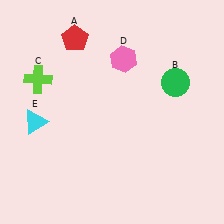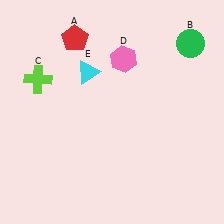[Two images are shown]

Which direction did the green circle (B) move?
The green circle (B) moved up.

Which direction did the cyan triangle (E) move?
The cyan triangle (E) moved right.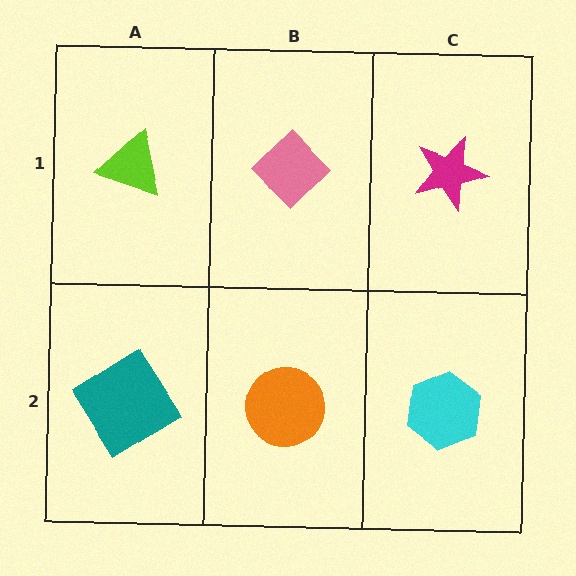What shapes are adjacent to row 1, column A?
A teal diamond (row 2, column A), a pink diamond (row 1, column B).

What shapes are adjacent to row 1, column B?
An orange circle (row 2, column B), a lime triangle (row 1, column A), a magenta star (row 1, column C).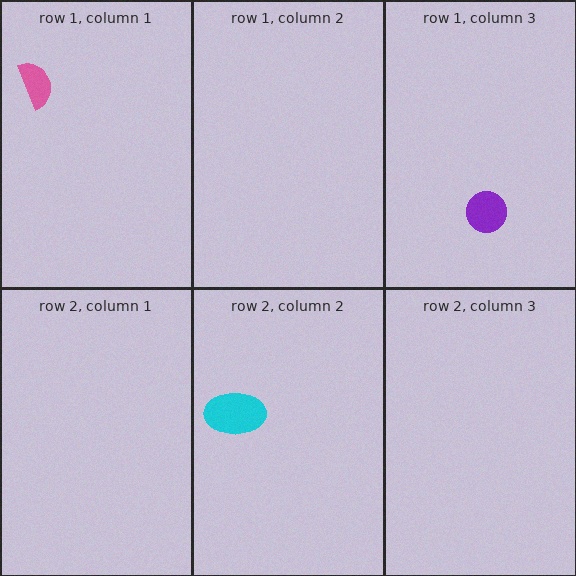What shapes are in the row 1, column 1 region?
The pink semicircle.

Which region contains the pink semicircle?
The row 1, column 1 region.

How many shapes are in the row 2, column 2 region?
1.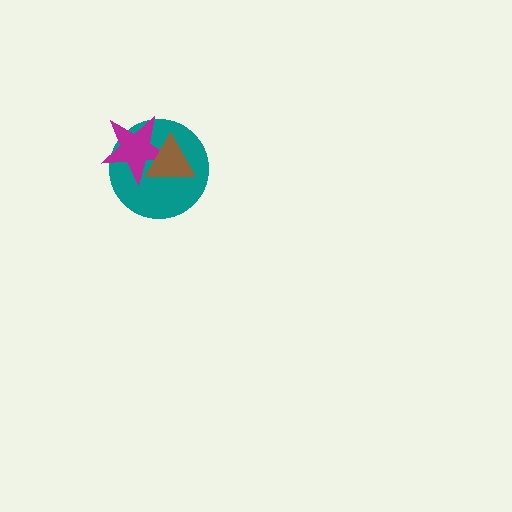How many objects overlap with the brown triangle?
2 objects overlap with the brown triangle.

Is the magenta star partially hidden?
Yes, it is partially covered by another shape.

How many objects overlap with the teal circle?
2 objects overlap with the teal circle.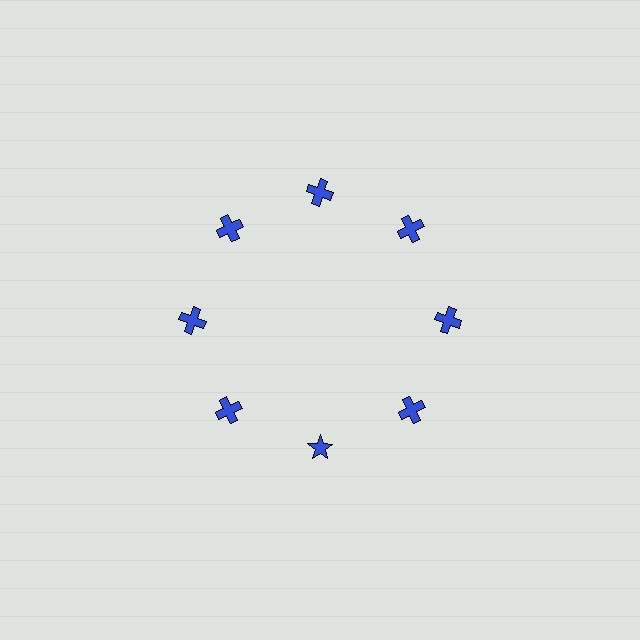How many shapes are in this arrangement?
There are 8 shapes arranged in a ring pattern.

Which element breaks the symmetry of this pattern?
The blue star at roughly the 6 o'clock position breaks the symmetry. All other shapes are blue crosses.